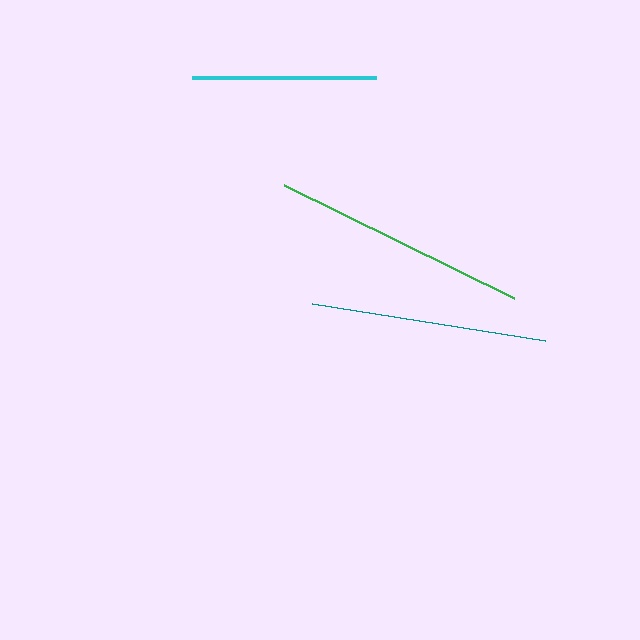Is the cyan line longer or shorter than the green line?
The green line is longer than the cyan line.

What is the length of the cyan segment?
The cyan segment is approximately 184 pixels long.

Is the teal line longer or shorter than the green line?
The green line is longer than the teal line.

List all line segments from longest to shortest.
From longest to shortest: green, teal, cyan.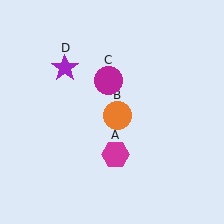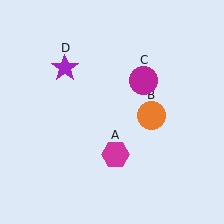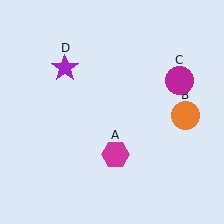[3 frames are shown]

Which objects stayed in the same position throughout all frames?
Magenta hexagon (object A) and purple star (object D) remained stationary.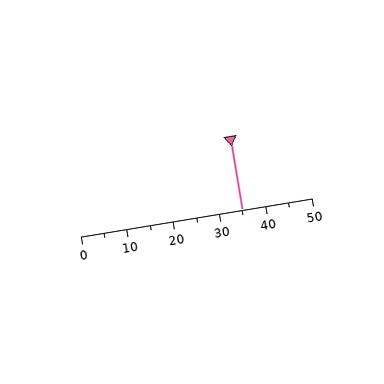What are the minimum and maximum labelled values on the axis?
The axis runs from 0 to 50.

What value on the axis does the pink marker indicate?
The marker indicates approximately 35.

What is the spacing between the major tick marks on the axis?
The major ticks are spaced 10 apart.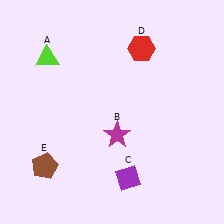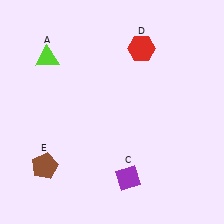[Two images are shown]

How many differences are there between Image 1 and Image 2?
There is 1 difference between the two images.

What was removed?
The magenta star (B) was removed in Image 2.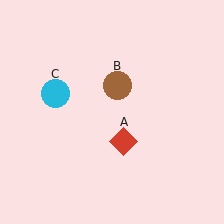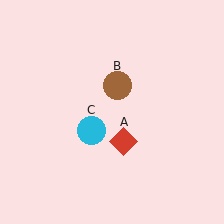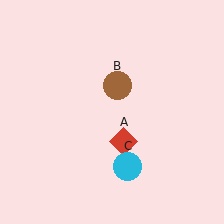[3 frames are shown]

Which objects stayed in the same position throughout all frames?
Red diamond (object A) and brown circle (object B) remained stationary.